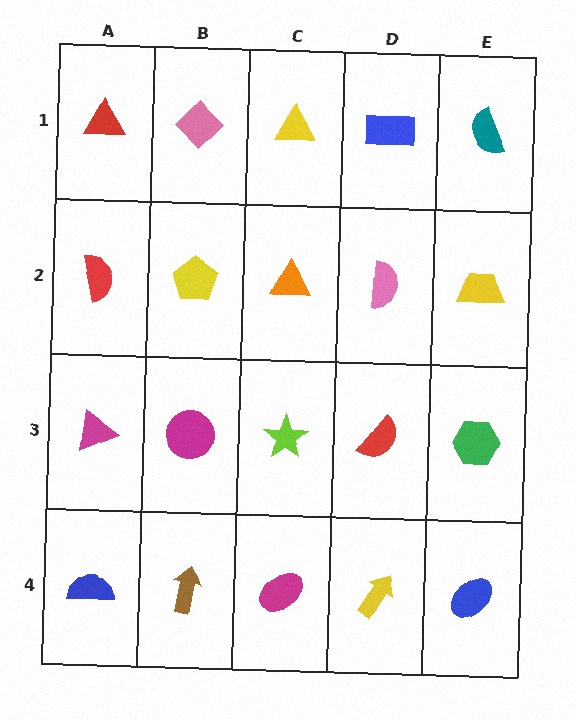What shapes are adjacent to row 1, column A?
A red semicircle (row 2, column A), a pink diamond (row 1, column B).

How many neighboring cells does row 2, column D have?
4.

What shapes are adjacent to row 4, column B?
A magenta circle (row 3, column B), a blue semicircle (row 4, column A), a magenta ellipse (row 4, column C).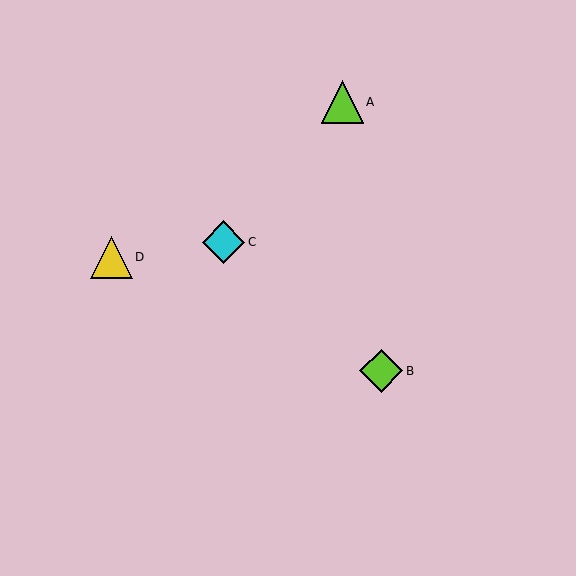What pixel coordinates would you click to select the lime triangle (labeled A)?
Click at (342, 102) to select the lime triangle A.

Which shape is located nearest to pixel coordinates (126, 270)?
The yellow triangle (labeled D) at (111, 257) is nearest to that location.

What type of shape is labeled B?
Shape B is a lime diamond.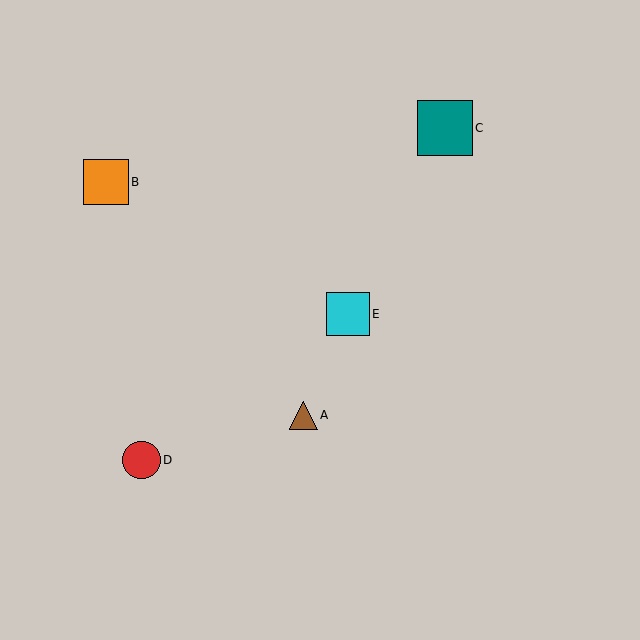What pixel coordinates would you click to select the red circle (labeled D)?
Click at (142, 460) to select the red circle D.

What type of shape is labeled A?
Shape A is a brown triangle.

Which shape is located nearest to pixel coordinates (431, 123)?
The teal square (labeled C) at (445, 128) is nearest to that location.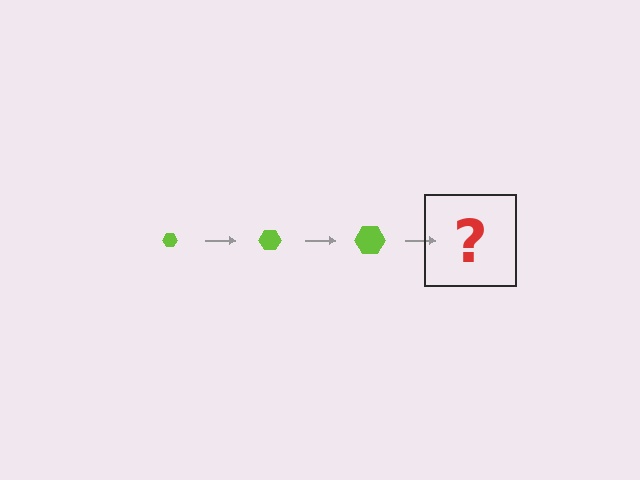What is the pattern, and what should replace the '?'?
The pattern is that the hexagon gets progressively larger each step. The '?' should be a lime hexagon, larger than the previous one.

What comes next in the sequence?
The next element should be a lime hexagon, larger than the previous one.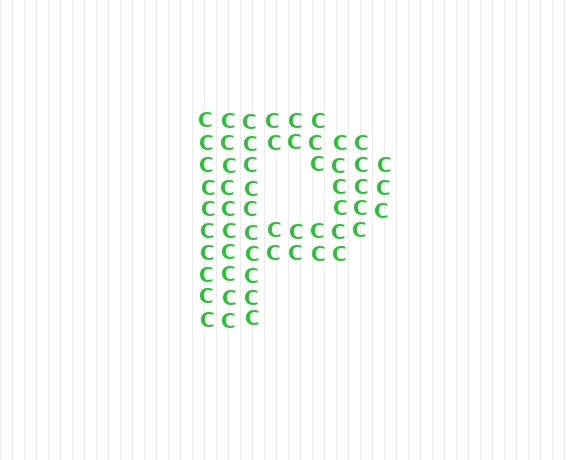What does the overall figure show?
The overall figure shows the letter P.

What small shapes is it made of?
It is made of small letter C's.